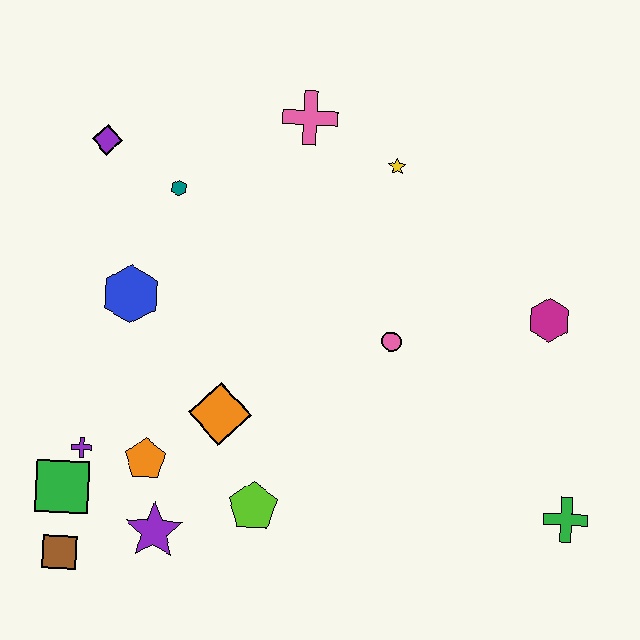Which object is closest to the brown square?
The green square is closest to the brown square.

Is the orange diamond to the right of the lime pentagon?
No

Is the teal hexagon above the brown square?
Yes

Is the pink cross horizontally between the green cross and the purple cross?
Yes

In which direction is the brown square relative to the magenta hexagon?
The brown square is to the left of the magenta hexagon.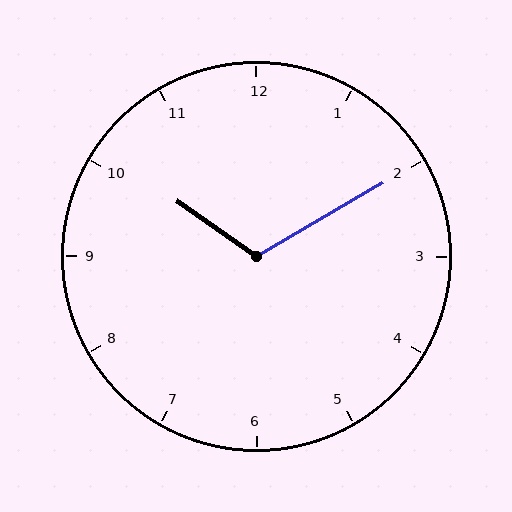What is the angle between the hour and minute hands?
Approximately 115 degrees.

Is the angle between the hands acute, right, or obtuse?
It is obtuse.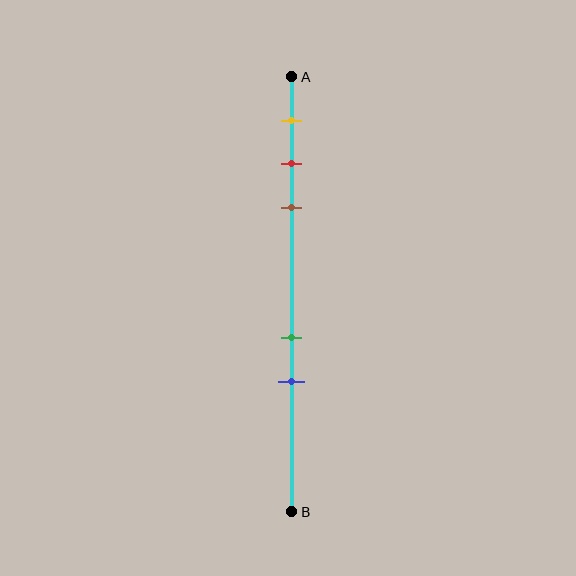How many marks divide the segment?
There are 5 marks dividing the segment.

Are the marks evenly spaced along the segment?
No, the marks are not evenly spaced.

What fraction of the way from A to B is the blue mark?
The blue mark is approximately 70% (0.7) of the way from A to B.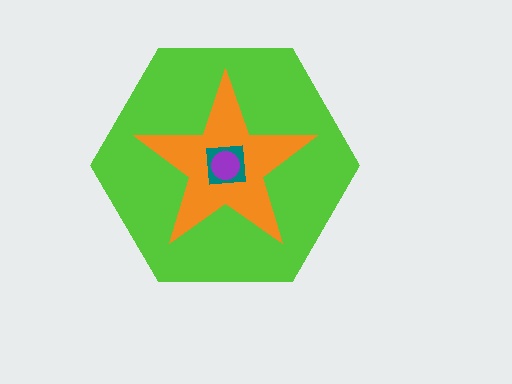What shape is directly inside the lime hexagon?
The orange star.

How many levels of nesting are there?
4.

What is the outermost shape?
The lime hexagon.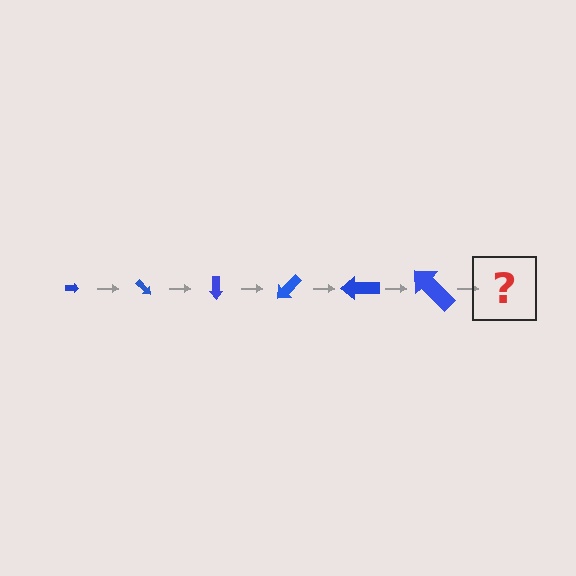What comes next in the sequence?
The next element should be an arrow, larger than the previous one and rotated 270 degrees from the start.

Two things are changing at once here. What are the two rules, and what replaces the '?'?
The two rules are that the arrow grows larger each step and it rotates 45 degrees each step. The '?' should be an arrow, larger than the previous one and rotated 270 degrees from the start.